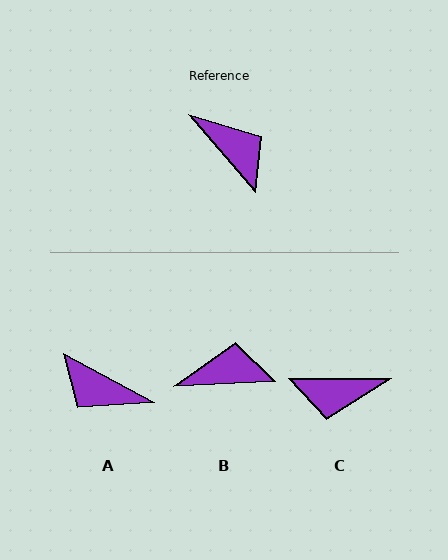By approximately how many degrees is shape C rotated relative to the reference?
Approximately 131 degrees clockwise.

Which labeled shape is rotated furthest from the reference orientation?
A, about 159 degrees away.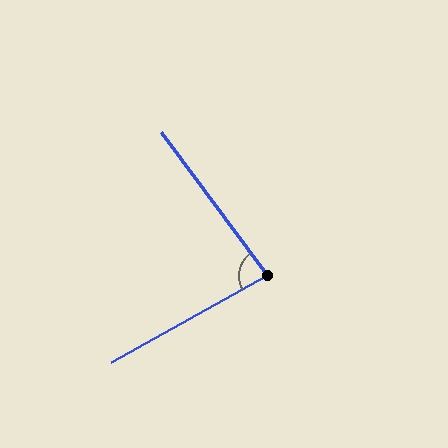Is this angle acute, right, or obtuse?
It is acute.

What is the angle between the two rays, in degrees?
Approximately 83 degrees.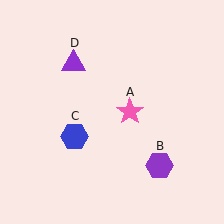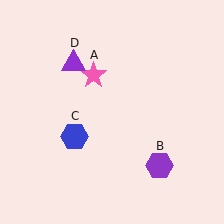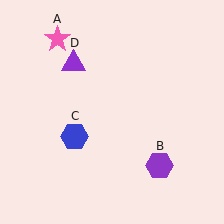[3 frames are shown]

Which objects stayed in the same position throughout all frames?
Purple hexagon (object B) and blue hexagon (object C) and purple triangle (object D) remained stationary.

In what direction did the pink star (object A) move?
The pink star (object A) moved up and to the left.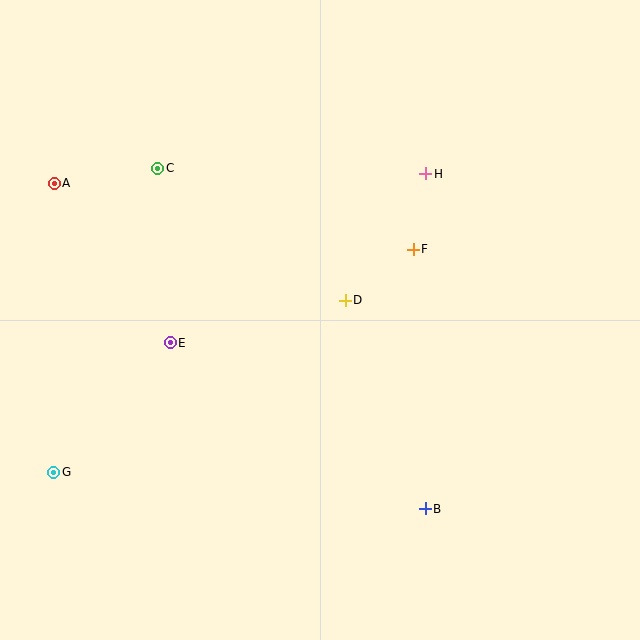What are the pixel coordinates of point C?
Point C is at (158, 168).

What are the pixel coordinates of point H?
Point H is at (426, 174).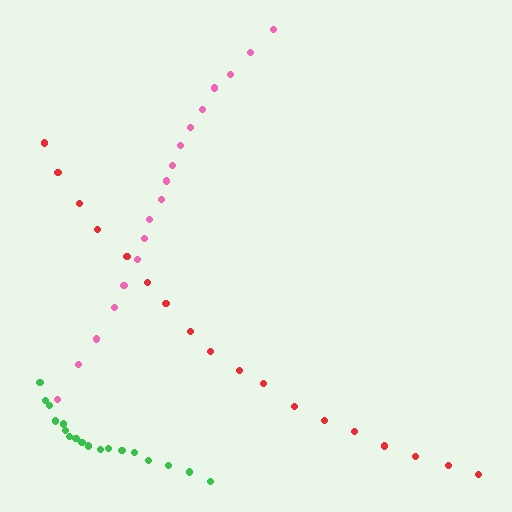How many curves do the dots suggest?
There are 3 distinct paths.